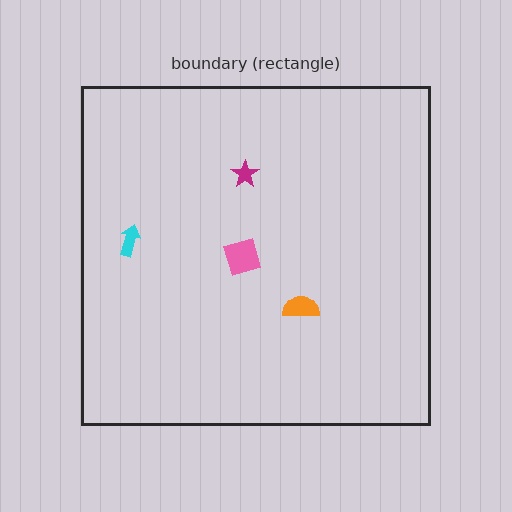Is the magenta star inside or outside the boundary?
Inside.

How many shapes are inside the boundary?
4 inside, 0 outside.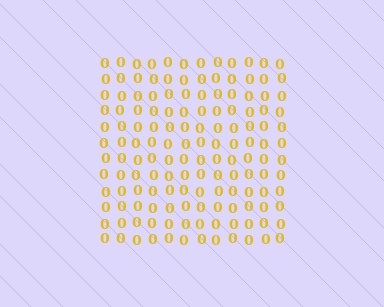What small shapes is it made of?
It is made of small digit 0's.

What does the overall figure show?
The overall figure shows a square.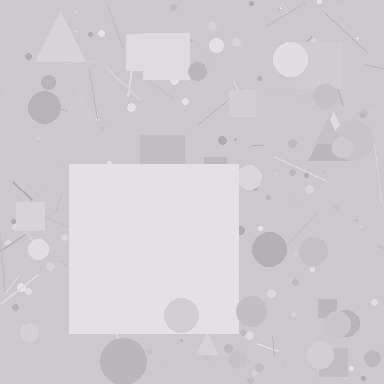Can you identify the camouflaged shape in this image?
The camouflaged shape is a square.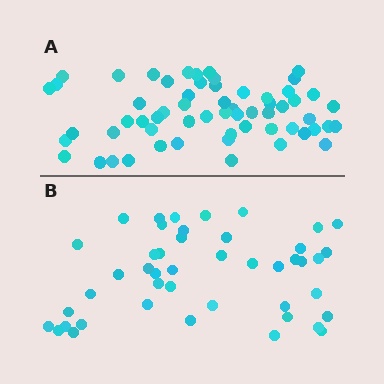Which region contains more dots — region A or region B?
Region A (the top region) has more dots.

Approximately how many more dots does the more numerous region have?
Region A has approximately 15 more dots than region B.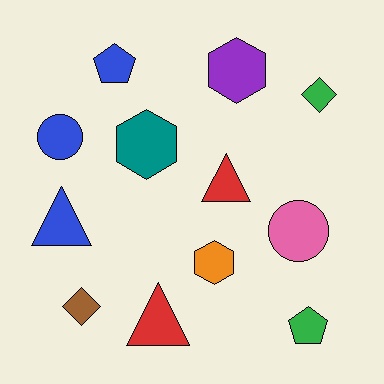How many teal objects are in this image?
There is 1 teal object.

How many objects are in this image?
There are 12 objects.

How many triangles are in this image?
There are 3 triangles.